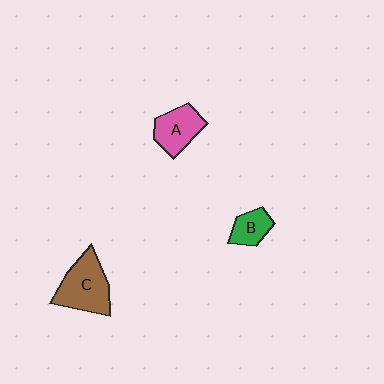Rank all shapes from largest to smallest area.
From largest to smallest: C (brown), A (pink), B (green).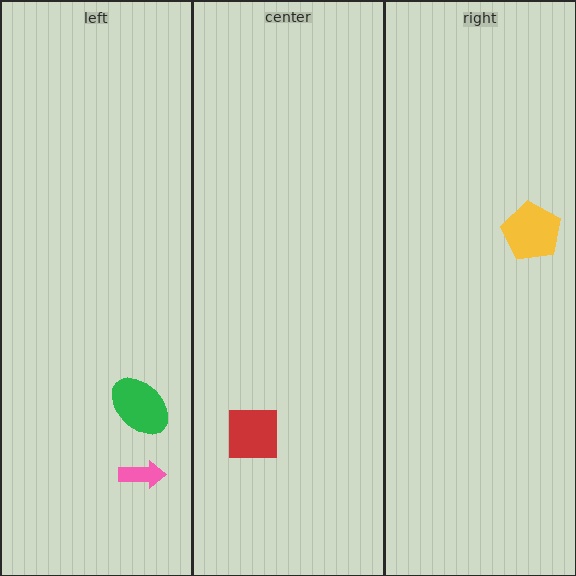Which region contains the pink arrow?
The left region.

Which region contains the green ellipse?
The left region.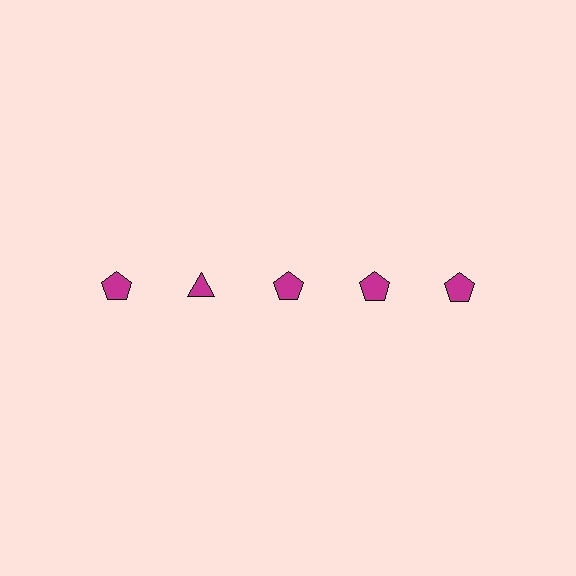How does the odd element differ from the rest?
It has a different shape: triangle instead of pentagon.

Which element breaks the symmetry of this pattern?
The magenta triangle in the top row, second from left column breaks the symmetry. All other shapes are magenta pentagons.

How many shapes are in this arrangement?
There are 5 shapes arranged in a grid pattern.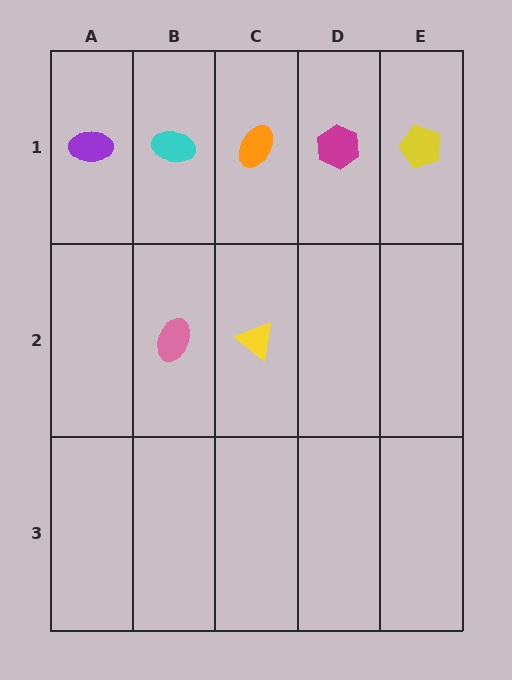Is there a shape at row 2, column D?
No, that cell is empty.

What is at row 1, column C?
An orange ellipse.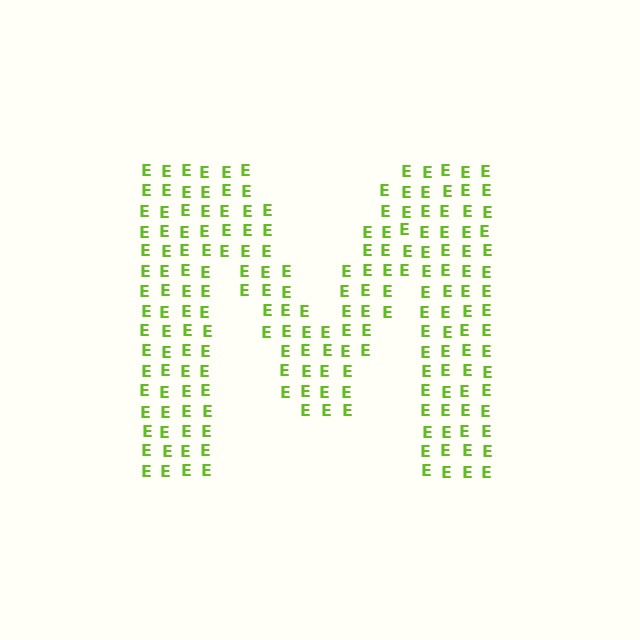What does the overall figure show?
The overall figure shows the letter M.